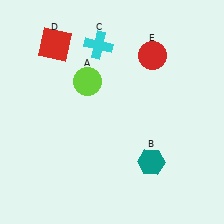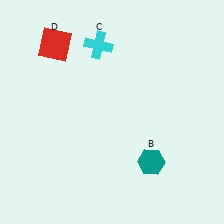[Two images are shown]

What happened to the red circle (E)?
The red circle (E) was removed in Image 2. It was in the top-right area of Image 1.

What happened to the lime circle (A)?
The lime circle (A) was removed in Image 2. It was in the top-left area of Image 1.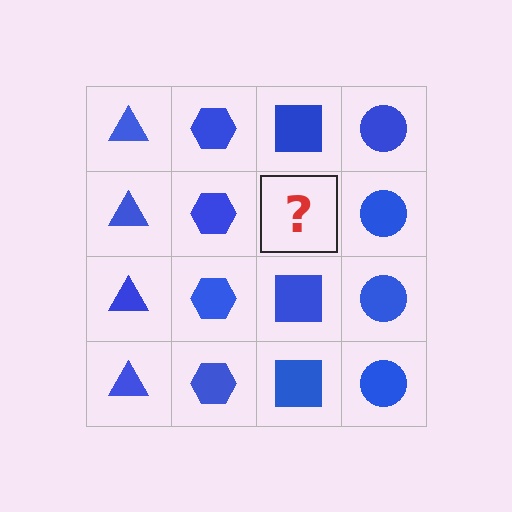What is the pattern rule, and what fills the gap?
The rule is that each column has a consistent shape. The gap should be filled with a blue square.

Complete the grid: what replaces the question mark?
The question mark should be replaced with a blue square.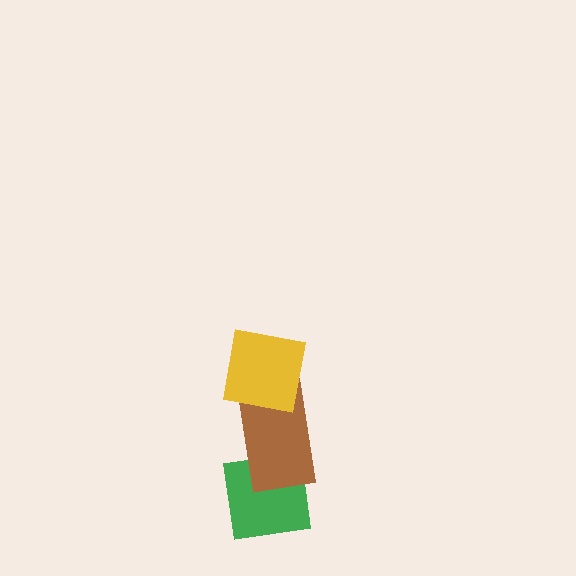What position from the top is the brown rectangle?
The brown rectangle is 2nd from the top.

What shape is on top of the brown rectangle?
The yellow square is on top of the brown rectangle.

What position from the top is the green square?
The green square is 3rd from the top.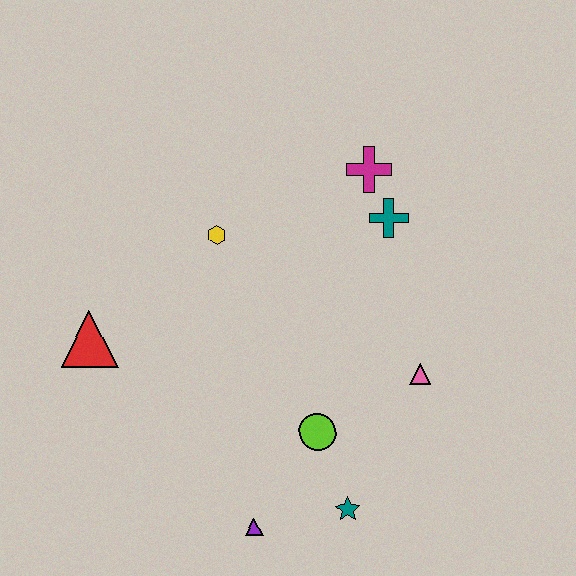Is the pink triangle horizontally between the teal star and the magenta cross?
No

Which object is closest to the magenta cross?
The teal cross is closest to the magenta cross.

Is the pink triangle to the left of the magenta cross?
No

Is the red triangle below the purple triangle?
No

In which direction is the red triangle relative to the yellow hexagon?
The red triangle is to the left of the yellow hexagon.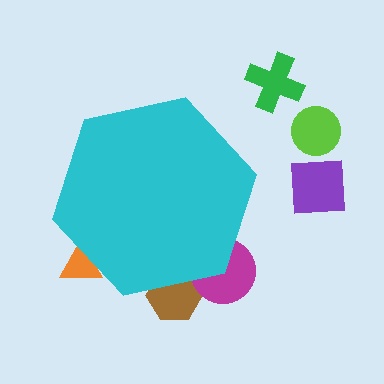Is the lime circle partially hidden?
No, the lime circle is fully visible.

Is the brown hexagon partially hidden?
Yes, the brown hexagon is partially hidden behind the cyan hexagon.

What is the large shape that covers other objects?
A cyan hexagon.